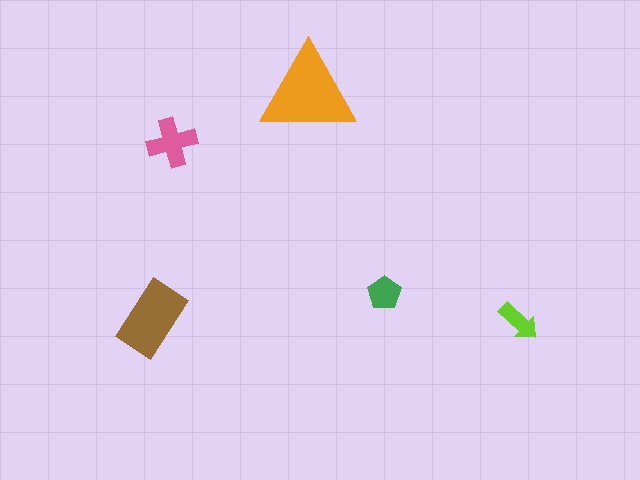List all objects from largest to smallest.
The orange triangle, the brown rectangle, the pink cross, the green pentagon, the lime arrow.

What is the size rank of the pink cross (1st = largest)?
3rd.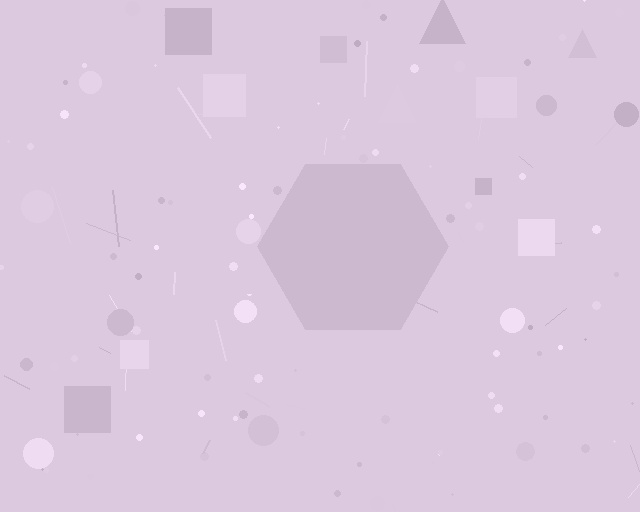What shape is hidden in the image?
A hexagon is hidden in the image.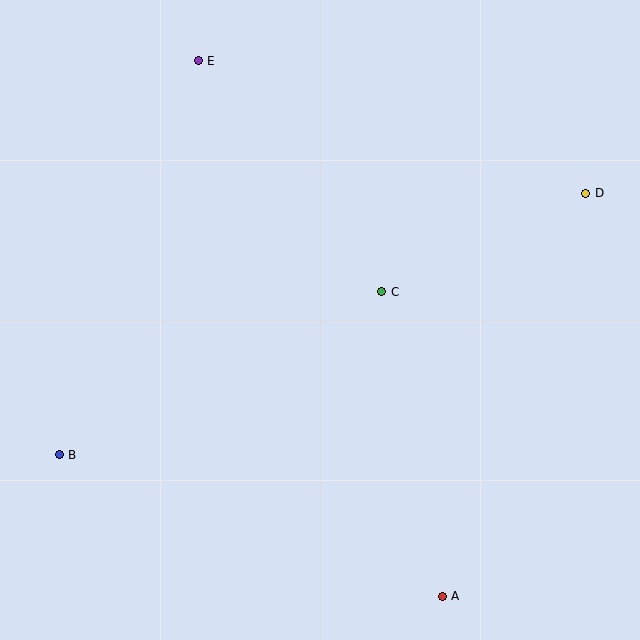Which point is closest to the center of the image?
Point C at (382, 292) is closest to the center.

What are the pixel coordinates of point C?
Point C is at (382, 292).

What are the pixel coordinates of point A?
Point A is at (442, 596).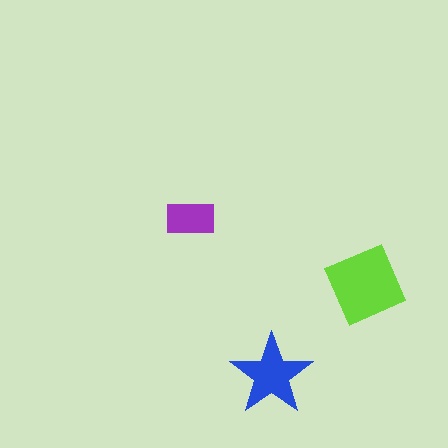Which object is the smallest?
The purple rectangle.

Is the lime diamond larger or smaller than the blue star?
Larger.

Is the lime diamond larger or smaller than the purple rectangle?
Larger.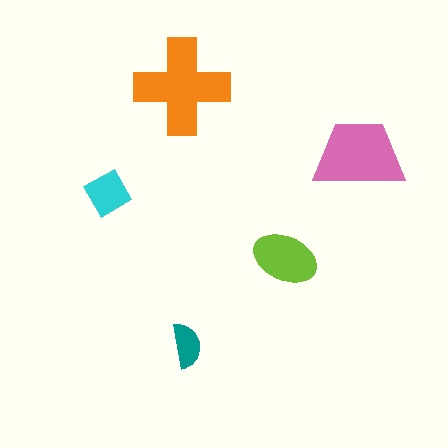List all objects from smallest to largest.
The teal semicircle, the cyan diamond, the lime ellipse, the pink trapezoid, the orange cross.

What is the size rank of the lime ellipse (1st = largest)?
3rd.